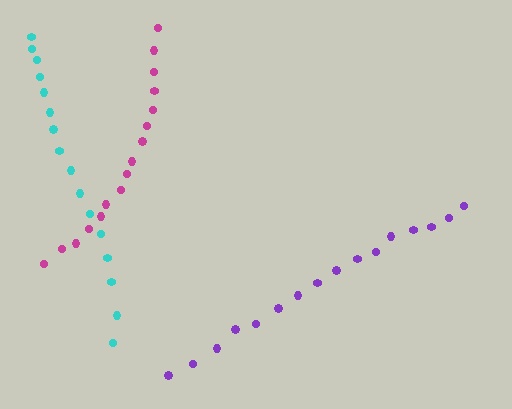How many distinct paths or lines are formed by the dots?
There are 3 distinct paths.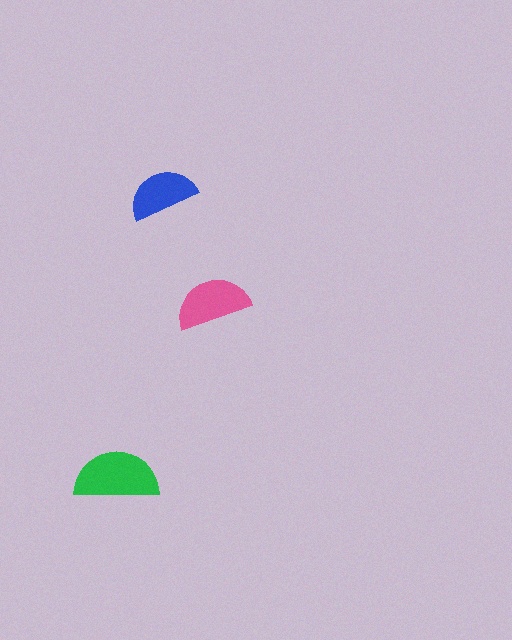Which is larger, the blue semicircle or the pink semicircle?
The pink one.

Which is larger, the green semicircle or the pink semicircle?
The green one.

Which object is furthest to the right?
The pink semicircle is rightmost.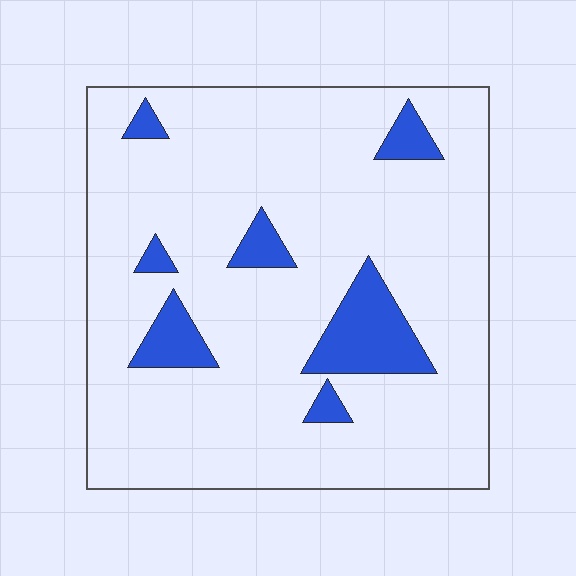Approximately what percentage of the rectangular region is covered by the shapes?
Approximately 10%.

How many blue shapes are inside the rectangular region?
7.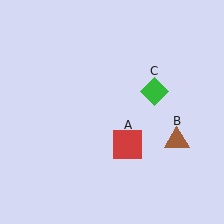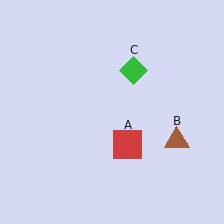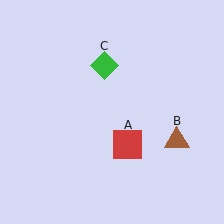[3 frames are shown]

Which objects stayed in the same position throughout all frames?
Red square (object A) and brown triangle (object B) remained stationary.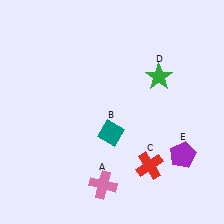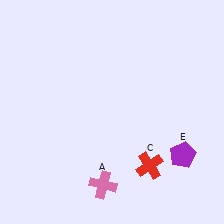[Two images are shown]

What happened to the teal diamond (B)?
The teal diamond (B) was removed in Image 2. It was in the bottom-left area of Image 1.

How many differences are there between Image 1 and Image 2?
There are 2 differences between the two images.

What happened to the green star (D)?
The green star (D) was removed in Image 2. It was in the top-right area of Image 1.